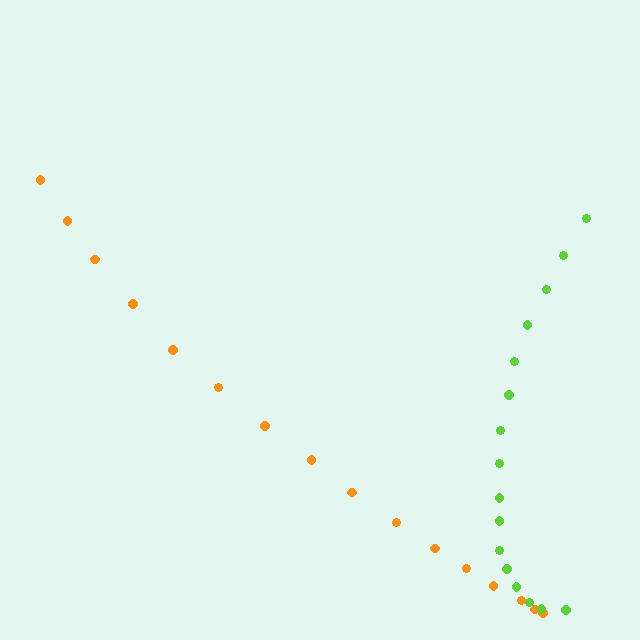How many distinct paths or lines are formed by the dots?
There are 2 distinct paths.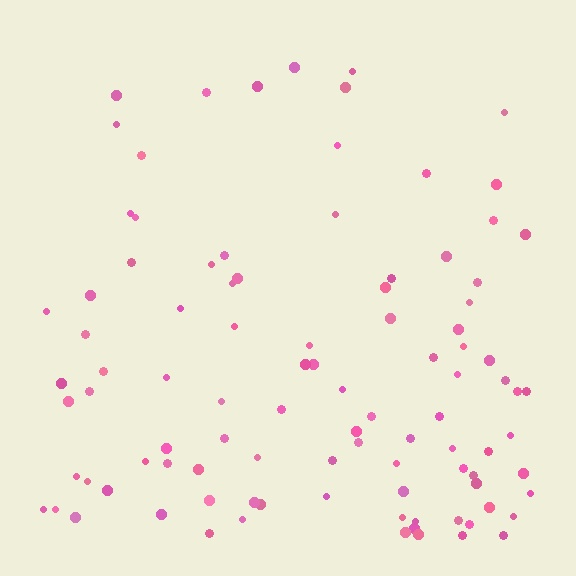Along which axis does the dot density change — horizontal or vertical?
Vertical.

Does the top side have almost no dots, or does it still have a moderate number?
Still a moderate number, just noticeably fewer than the bottom.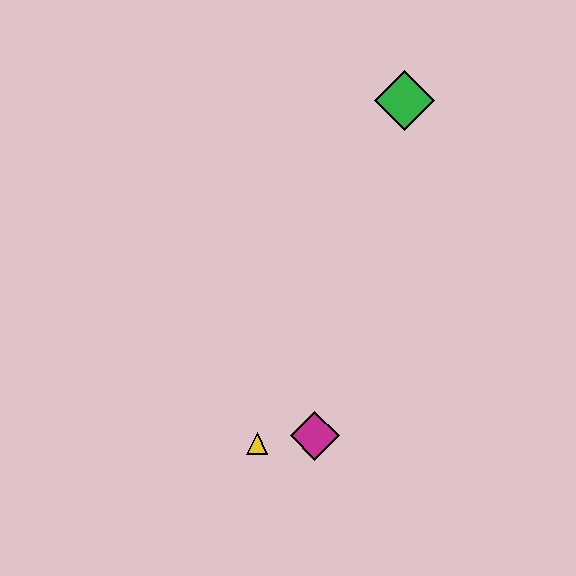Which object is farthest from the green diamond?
The yellow triangle is farthest from the green diamond.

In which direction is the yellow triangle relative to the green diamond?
The yellow triangle is below the green diamond.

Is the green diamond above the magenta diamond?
Yes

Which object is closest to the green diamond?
The magenta diamond is closest to the green diamond.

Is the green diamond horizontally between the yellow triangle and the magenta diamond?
No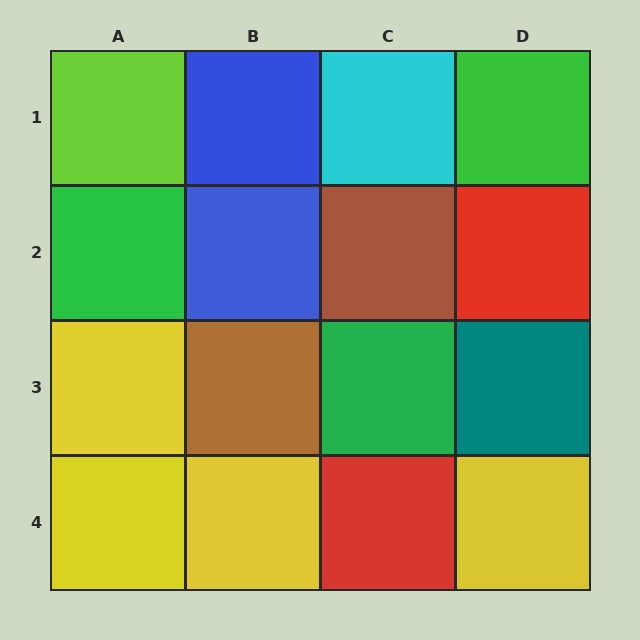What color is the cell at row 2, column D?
Red.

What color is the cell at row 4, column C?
Red.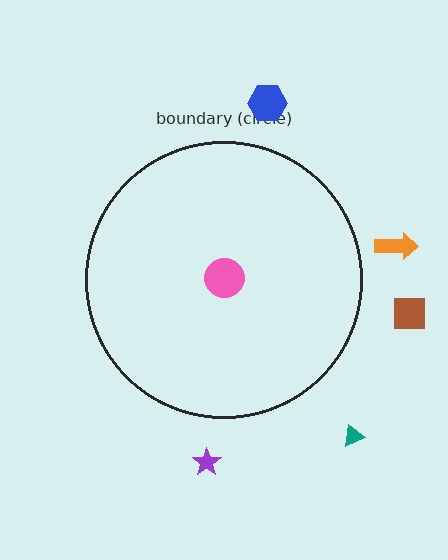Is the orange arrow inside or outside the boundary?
Outside.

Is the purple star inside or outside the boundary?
Outside.